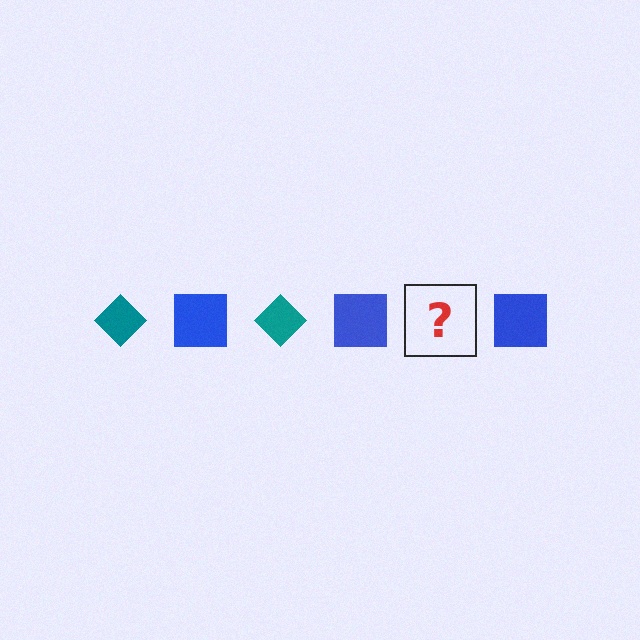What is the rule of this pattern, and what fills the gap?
The rule is that the pattern alternates between teal diamond and blue square. The gap should be filled with a teal diamond.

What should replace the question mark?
The question mark should be replaced with a teal diamond.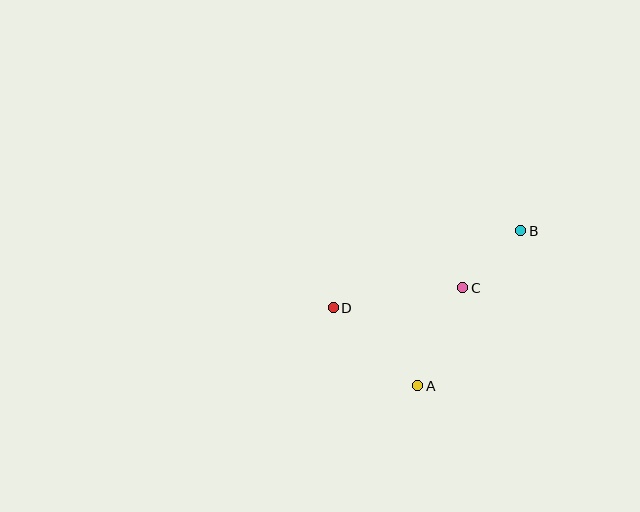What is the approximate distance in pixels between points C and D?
The distance between C and D is approximately 131 pixels.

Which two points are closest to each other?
Points B and C are closest to each other.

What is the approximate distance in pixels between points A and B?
The distance between A and B is approximately 186 pixels.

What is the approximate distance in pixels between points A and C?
The distance between A and C is approximately 108 pixels.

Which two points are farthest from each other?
Points B and D are farthest from each other.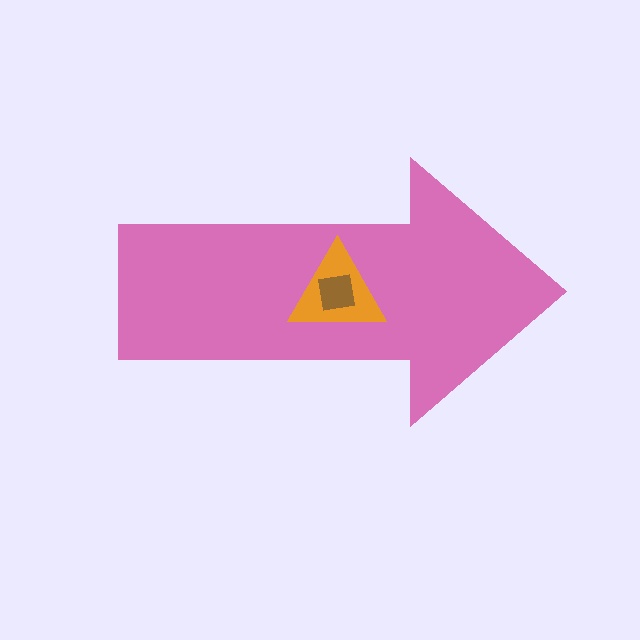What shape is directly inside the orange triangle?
The brown square.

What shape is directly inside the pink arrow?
The orange triangle.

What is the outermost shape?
The pink arrow.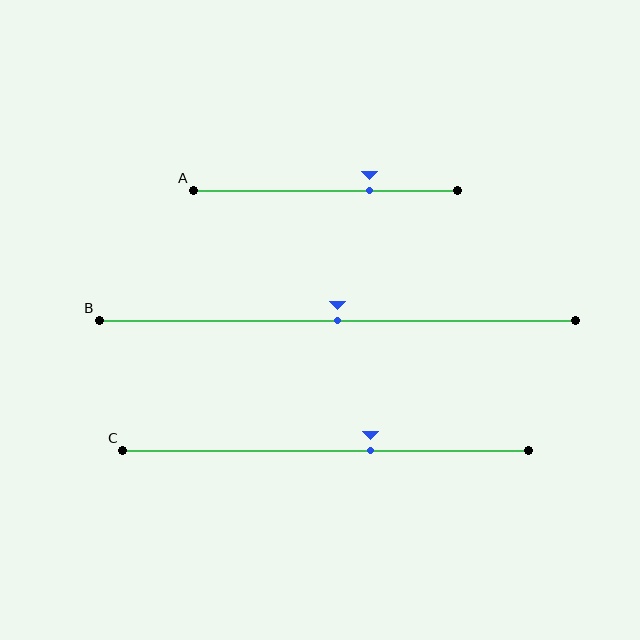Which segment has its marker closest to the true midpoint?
Segment B has its marker closest to the true midpoint.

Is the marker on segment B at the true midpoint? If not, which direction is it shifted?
Yes, the marker on segment B is at the true midpoint.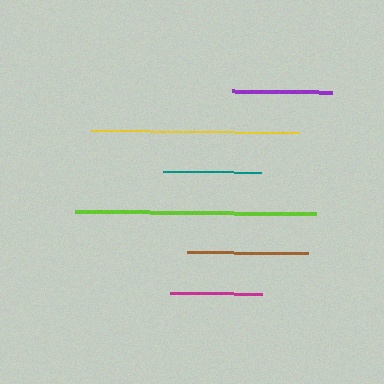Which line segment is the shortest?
The magenta line is the shortest at approximately 91 pixels.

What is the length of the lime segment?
The lime segment is approximately 241 pixels long.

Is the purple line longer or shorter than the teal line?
The purple line is longer than the teal line.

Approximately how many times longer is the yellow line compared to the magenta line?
The yellow line is approximately 2.3 times the length of the magenta line.